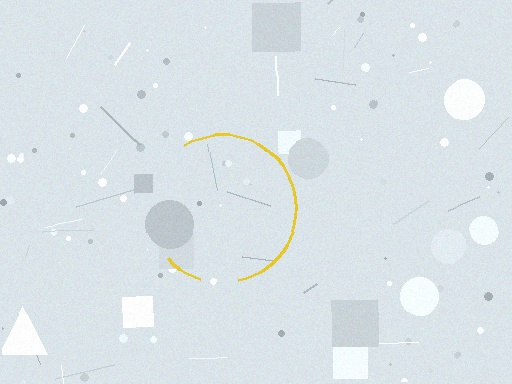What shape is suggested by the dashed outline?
The dashed outline suggests a circle.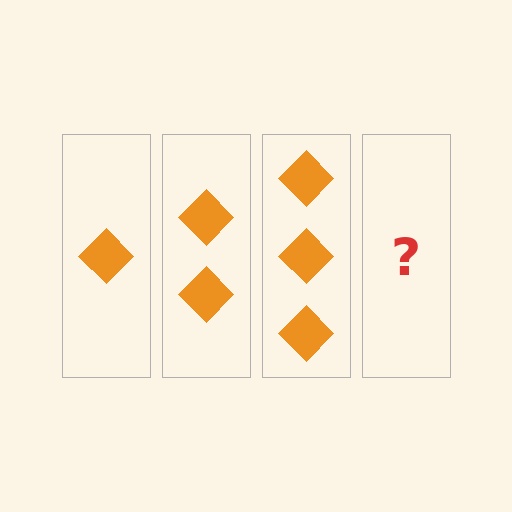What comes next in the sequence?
The next element should be 4 diamonds.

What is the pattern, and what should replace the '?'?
The pattern is that each step adds one more diamond. The '?' should be 4 diamonds.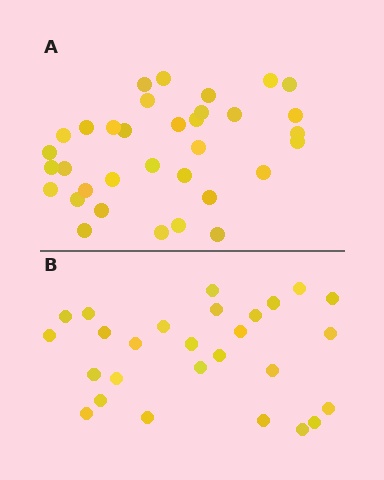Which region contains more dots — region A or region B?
Region A (the top region) has more dots.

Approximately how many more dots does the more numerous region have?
Region A has roughly 8 or so more dots than region B.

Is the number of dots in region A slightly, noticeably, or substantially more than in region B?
Region A has noticeably more, but not dramatically so. The ratio is roughly 1.3 to 1.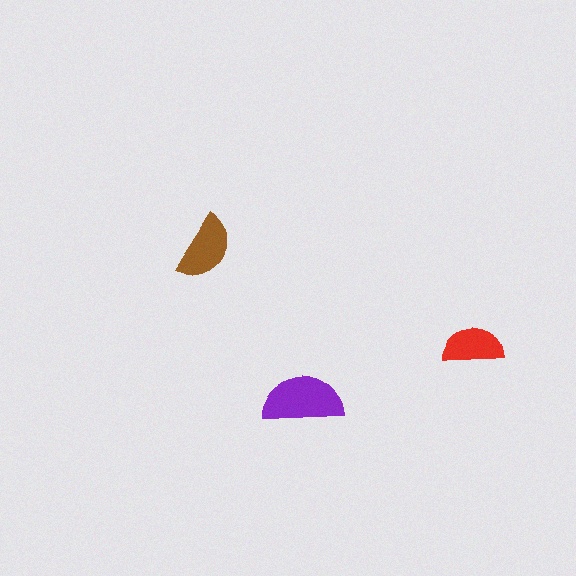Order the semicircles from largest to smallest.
the purple one, the brown one, the red one.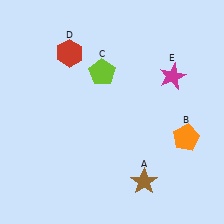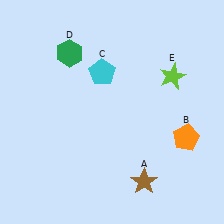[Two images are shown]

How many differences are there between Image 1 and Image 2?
There are 3 differences between the two images.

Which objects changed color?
C changed from lime to cyan. D changed from red to green. E changed from magenta to lime.